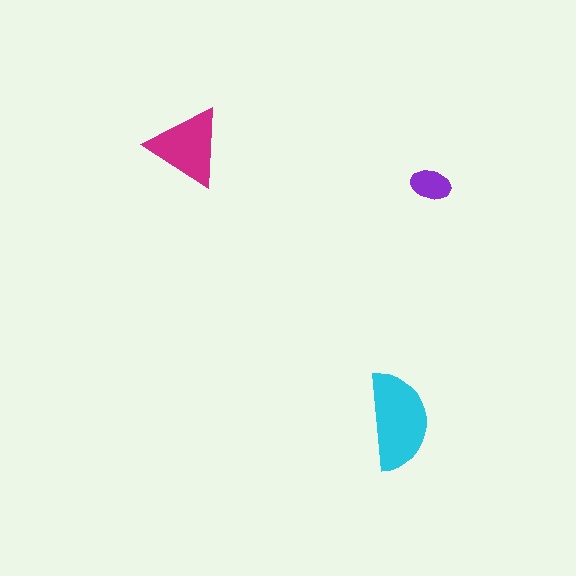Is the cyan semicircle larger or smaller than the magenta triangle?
Larger.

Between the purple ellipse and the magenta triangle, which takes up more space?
The magenta triangle.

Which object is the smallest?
The purple ellipse.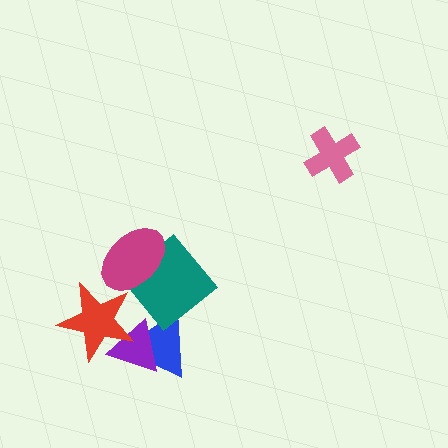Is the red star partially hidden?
No, no other shape covers it.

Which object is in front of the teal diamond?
The magenta ellipse is in front of the teal diamond.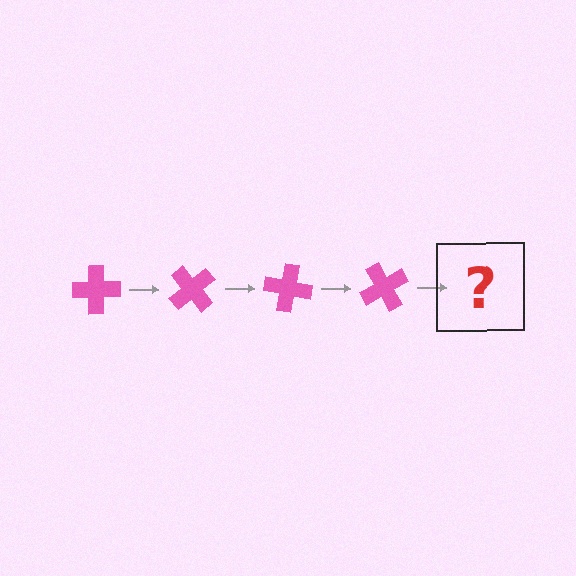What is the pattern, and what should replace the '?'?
The pattern is that the cross rotates 50 degrees each step. The '?' should be a pink cross rotated 200 degrees.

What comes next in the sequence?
The next element should be a pink cross rotated 200 degrees.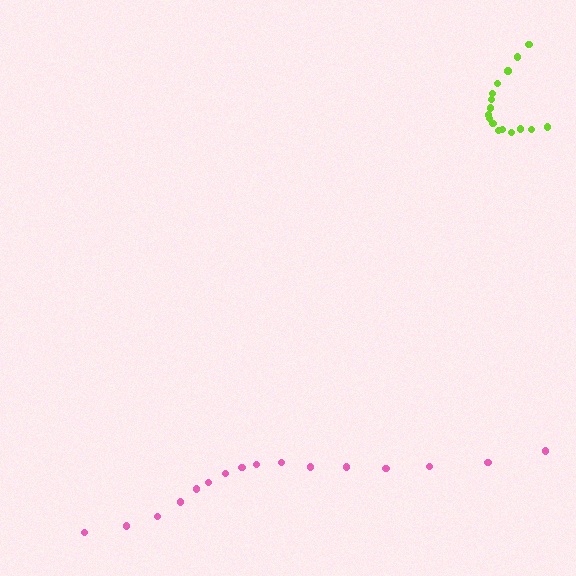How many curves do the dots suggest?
There are 2 distinct paths.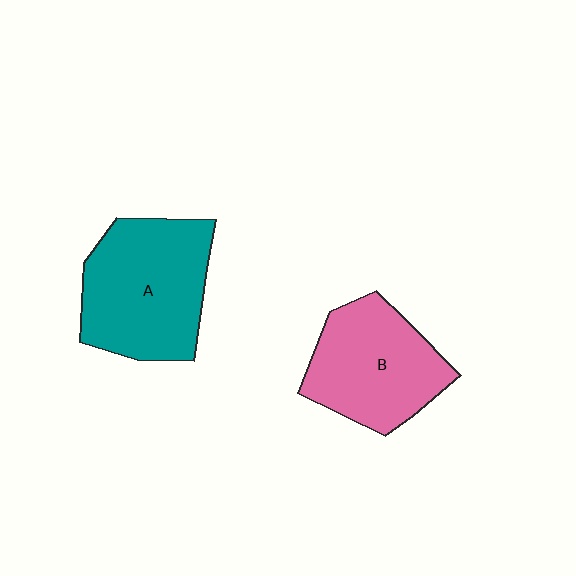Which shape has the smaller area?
Shape B (pink).